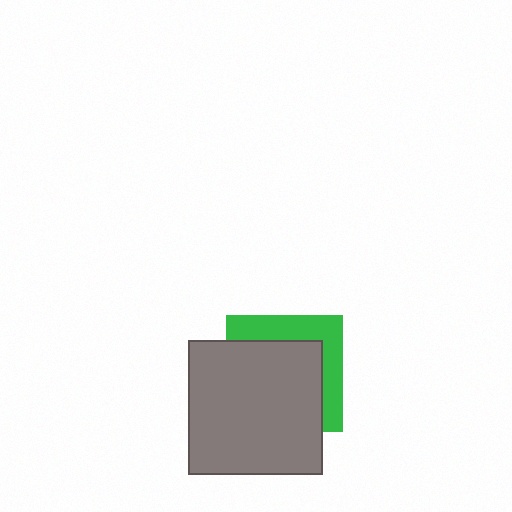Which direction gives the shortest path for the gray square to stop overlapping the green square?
Moving toward the lower-left gives the shortest separation.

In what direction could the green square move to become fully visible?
The green square could move toward the upper-right. That would shift it out from behind the gray square entirely.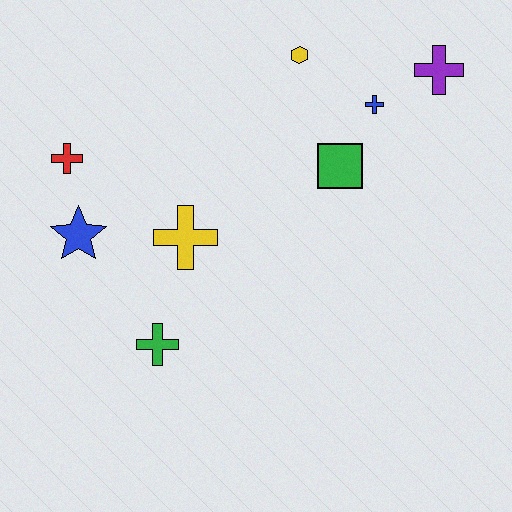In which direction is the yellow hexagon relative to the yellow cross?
The yellow hexagon is above the yellow cross.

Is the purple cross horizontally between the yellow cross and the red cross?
No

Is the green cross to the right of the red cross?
Yes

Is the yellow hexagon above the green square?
Yes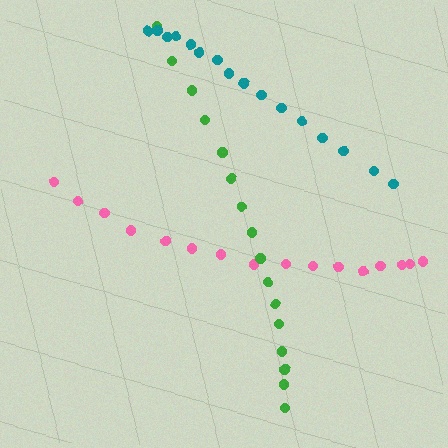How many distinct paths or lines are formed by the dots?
There are 3 distinct paths.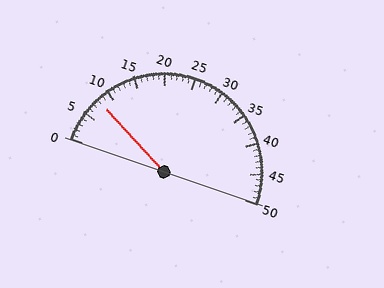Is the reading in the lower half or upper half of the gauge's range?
The reading is in the lower half of the range (0 to 50).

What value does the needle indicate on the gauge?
The needle indicates approximately 8.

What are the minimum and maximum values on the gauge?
The gauge ranges from 0 to 50.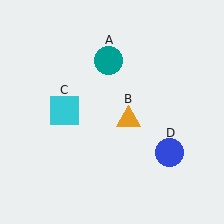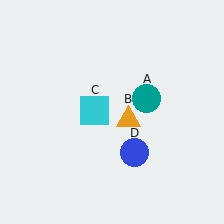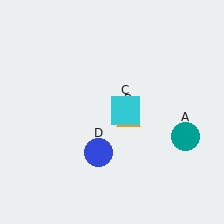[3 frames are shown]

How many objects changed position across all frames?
3 objects changed position: teal circle (object A), cyan square (object C), blue circle (object D).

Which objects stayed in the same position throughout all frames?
Orange triangle (object B) remained stationary.